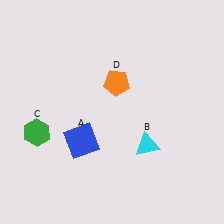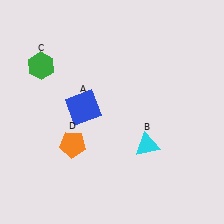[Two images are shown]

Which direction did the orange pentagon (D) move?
The orange pentagon (D) moved down.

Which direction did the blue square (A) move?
The blue square (A) moved up.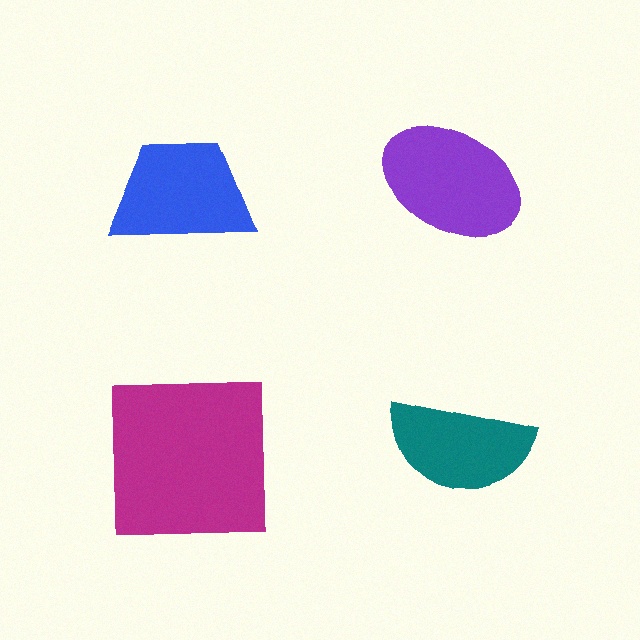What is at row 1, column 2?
A purple ellipse.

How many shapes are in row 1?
2 shapes.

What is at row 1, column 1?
A blue trapezoid.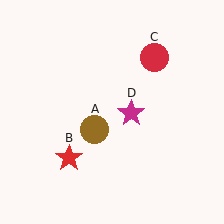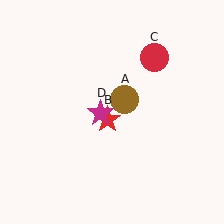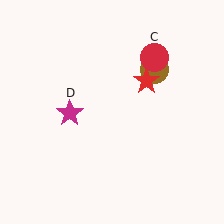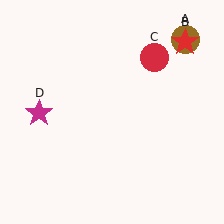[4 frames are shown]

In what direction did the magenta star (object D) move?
The magenta star (object D) moved left.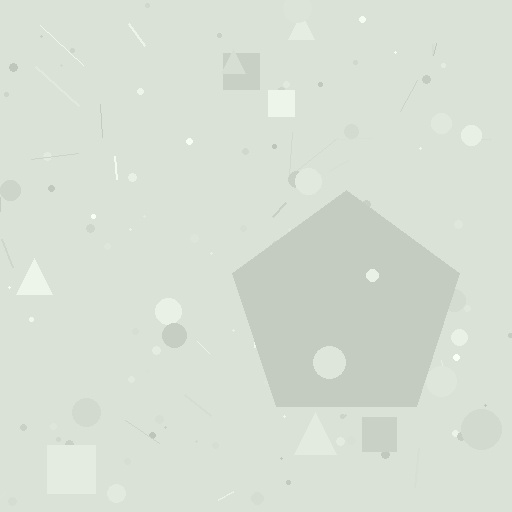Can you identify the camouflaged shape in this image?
The camouflaged shape is a pentagon.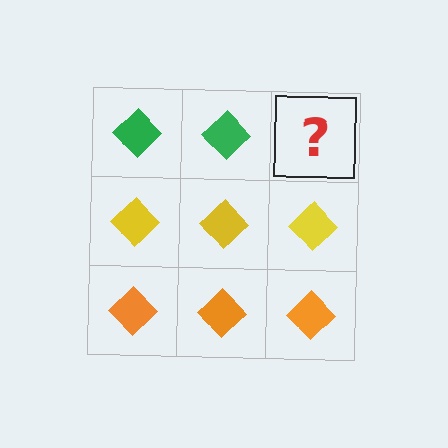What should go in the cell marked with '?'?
The missing cell should contain a green diamond.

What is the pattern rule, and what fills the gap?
The rule is that each row has a consistent color. The gap should be filled with a green diamond.